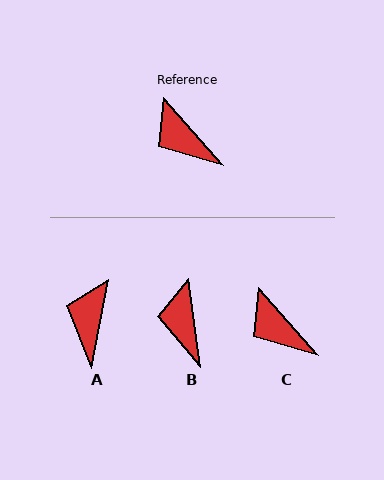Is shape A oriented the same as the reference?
No, it is off by about 53 degrees.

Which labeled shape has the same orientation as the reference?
C.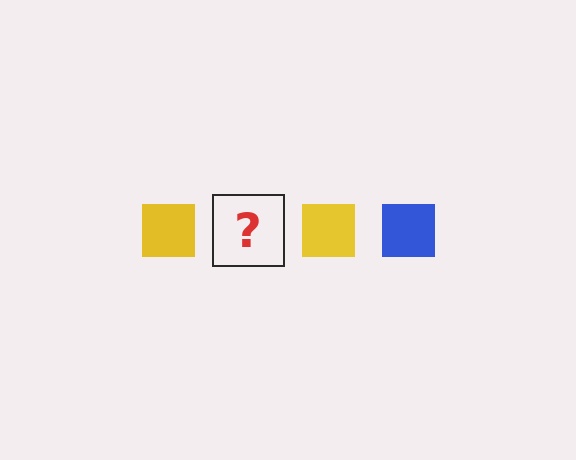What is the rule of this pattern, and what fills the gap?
The rule is that the pattern cycles through yellow, blue squares. The gap should be filled with a blue square.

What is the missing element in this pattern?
The missing element is a blue square.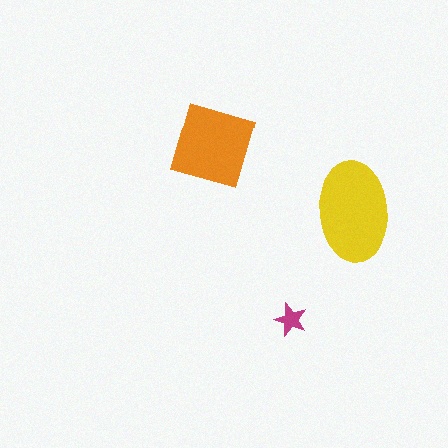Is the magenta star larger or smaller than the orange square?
Smaller.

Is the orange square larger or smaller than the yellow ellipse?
Smaller.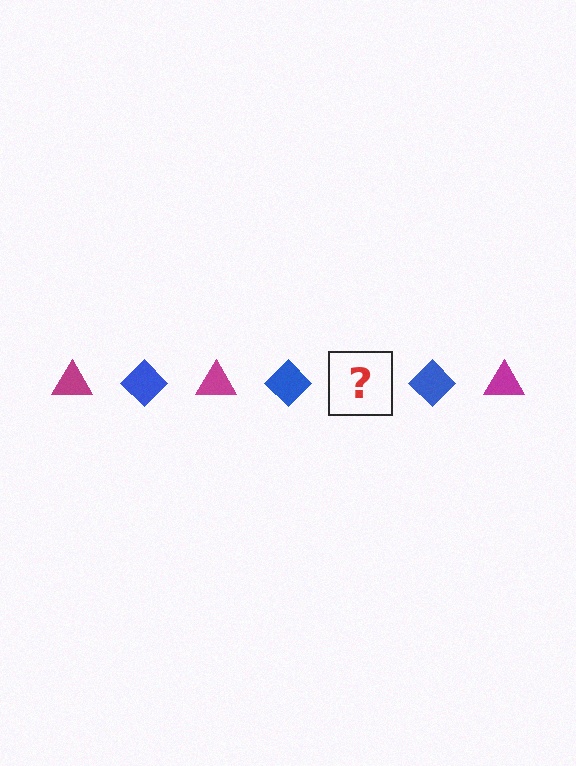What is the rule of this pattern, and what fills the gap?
The rule is that the pattern alternates between magenta triangle and blue diamond. The gap should be filled with a magenta triangle.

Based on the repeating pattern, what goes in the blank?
The blank should be a magenta triangle.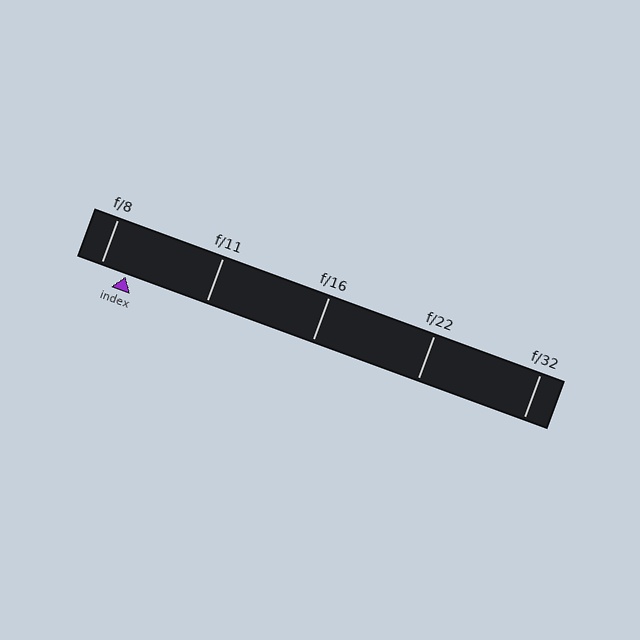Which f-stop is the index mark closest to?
The index mark is closest to f/8.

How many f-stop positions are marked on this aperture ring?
There are 5 f-stop positions marked.